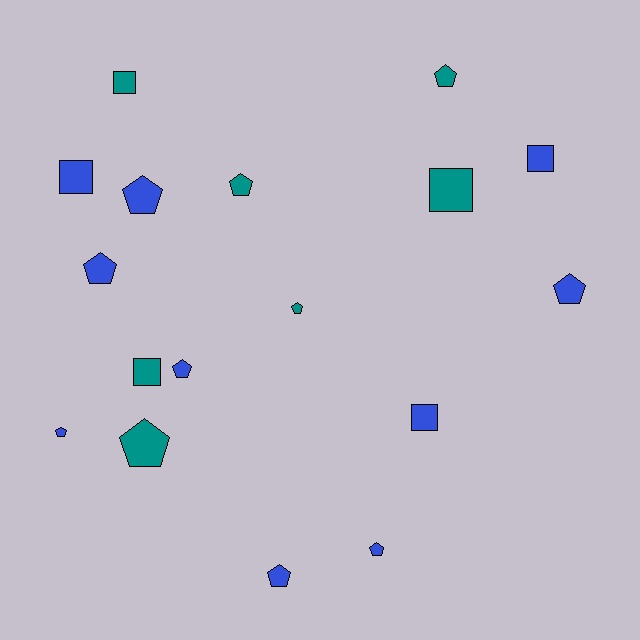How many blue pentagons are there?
There are 7 blue pentagons.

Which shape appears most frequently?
Pentagon, with 11 objects.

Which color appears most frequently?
Blue, with 10 objects.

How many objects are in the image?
There are 17 objects.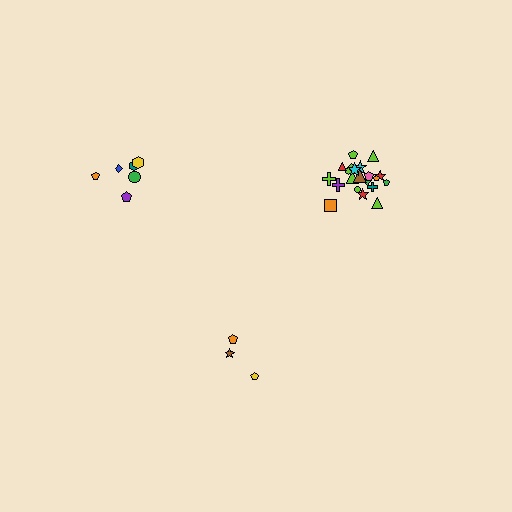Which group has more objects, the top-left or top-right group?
The top-right group.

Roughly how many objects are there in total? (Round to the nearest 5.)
Roughly 30 objects in total.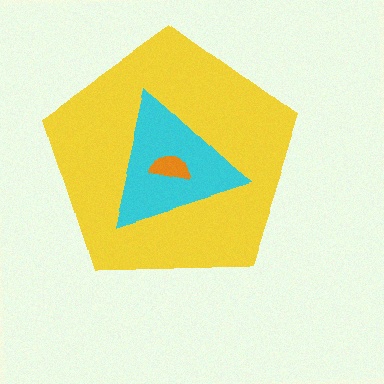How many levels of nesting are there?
3.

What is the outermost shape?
The yellow pentagon.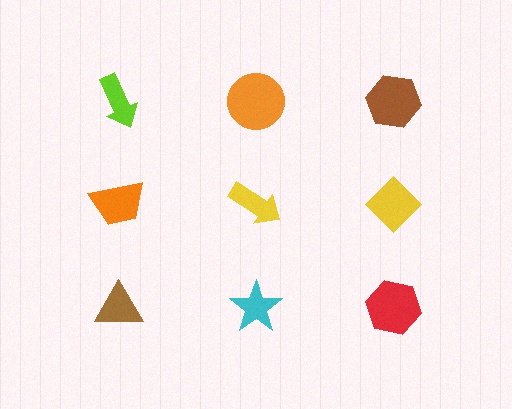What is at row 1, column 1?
A lime arrow.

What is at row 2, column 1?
An orange trapezoid.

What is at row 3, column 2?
A cyan star.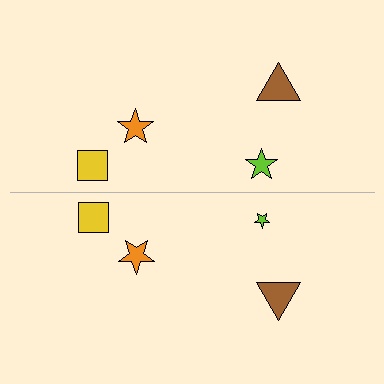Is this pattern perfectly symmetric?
No, the pattern is not perfectly symmetric. The lime star on the bottom side has a different size than its mirror counterpart.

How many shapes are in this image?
There are 8 shapes in this image.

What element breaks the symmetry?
The lime star on the bottom side has a different size than its mirror counterpart.